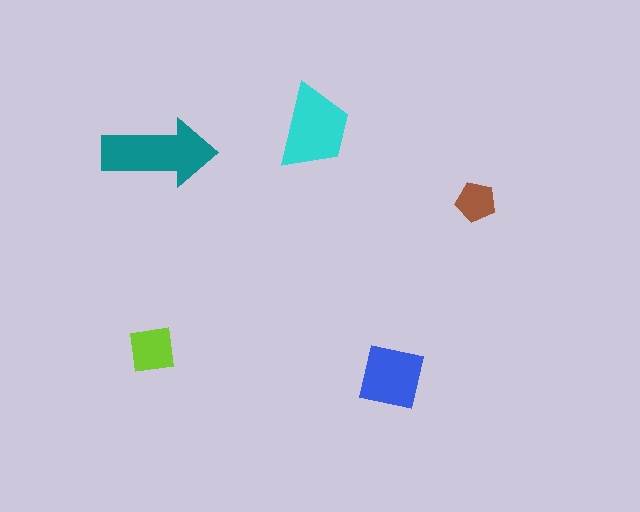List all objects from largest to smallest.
The teal arrow, the cyan trapezoid, the blue square, the lime square, the brown pentagon.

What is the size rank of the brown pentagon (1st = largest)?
5th.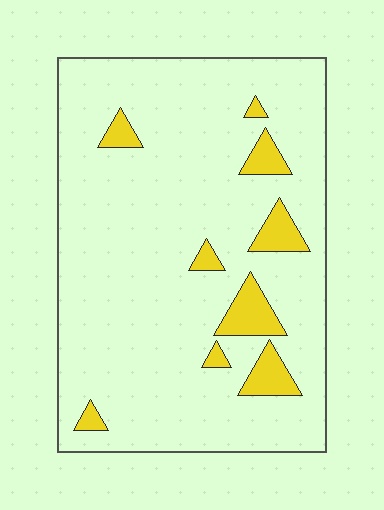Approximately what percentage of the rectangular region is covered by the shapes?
Approximately 10%.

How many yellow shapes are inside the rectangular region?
9.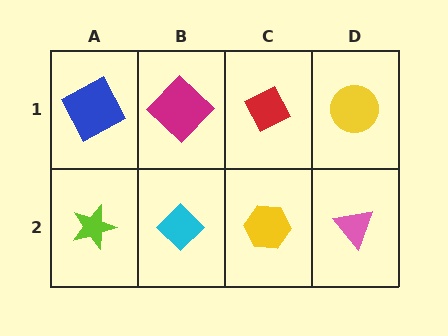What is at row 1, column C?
A red diamond.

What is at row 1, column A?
A blue square.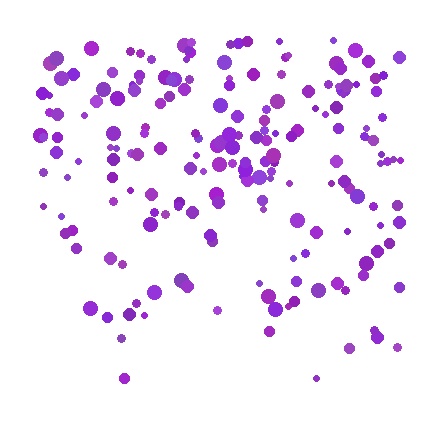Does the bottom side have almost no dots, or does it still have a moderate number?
Still a moderate number, just noticeably fewer than the top.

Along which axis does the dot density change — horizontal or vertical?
Vertical.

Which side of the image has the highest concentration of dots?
The top.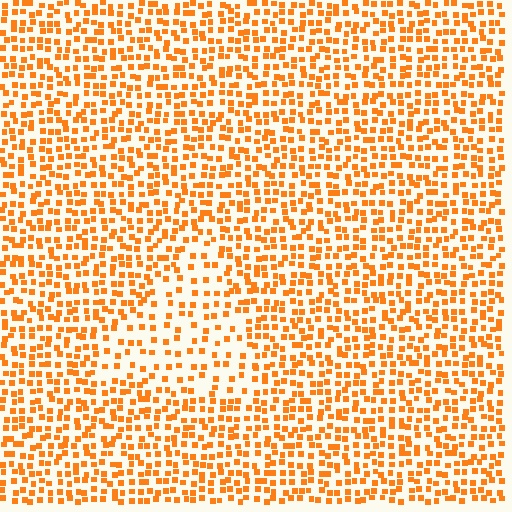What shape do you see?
I see a triangle.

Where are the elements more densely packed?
The elements are more densely packed outside the triangle boundary.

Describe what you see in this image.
The image contains small orange elements arranged at two different densities. A triangle-shaped region is visible where the elements are less densely packed than the surrounding area.